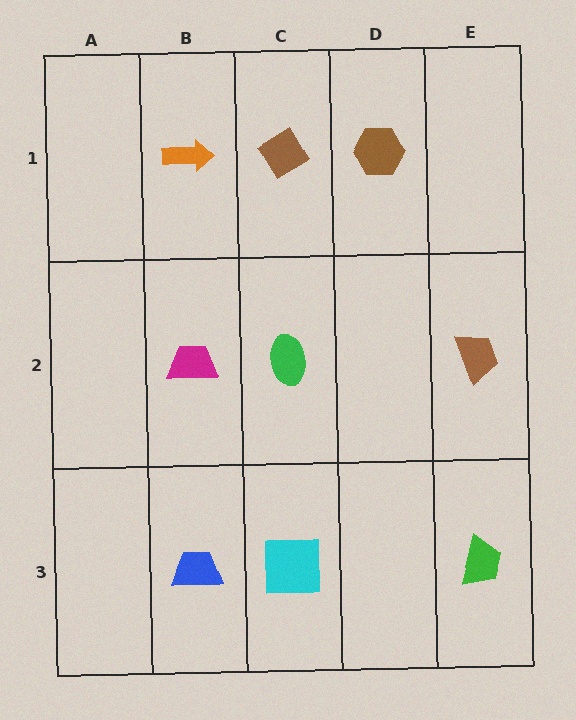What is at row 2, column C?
A green ellipse.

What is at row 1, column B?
An orange arrow.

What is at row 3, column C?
A cyan square.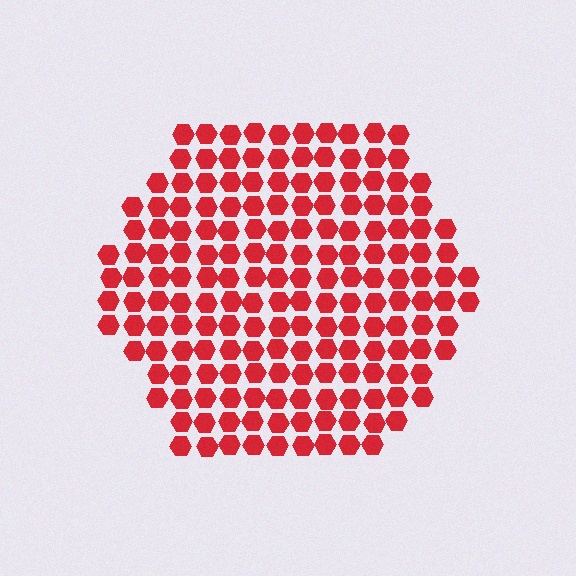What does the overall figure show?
The overall figure shows a hexagon.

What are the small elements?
The small elements are hexagons.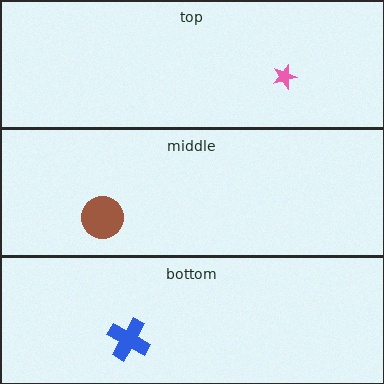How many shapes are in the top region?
1.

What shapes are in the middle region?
The brown circle.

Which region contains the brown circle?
The middle region.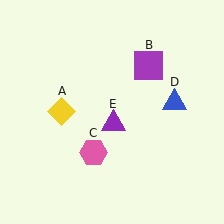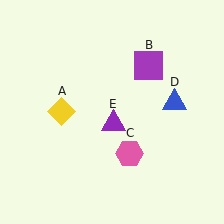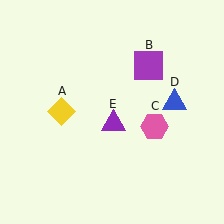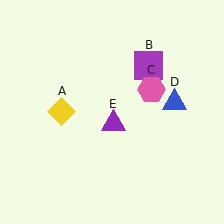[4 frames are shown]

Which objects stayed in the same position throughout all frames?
Yellow diamond (object A) and purple square (object B) and blue triangle (object D) and purple triangle (object E) remained stationary.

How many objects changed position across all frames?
1 object changed position: pink hexagon (object C).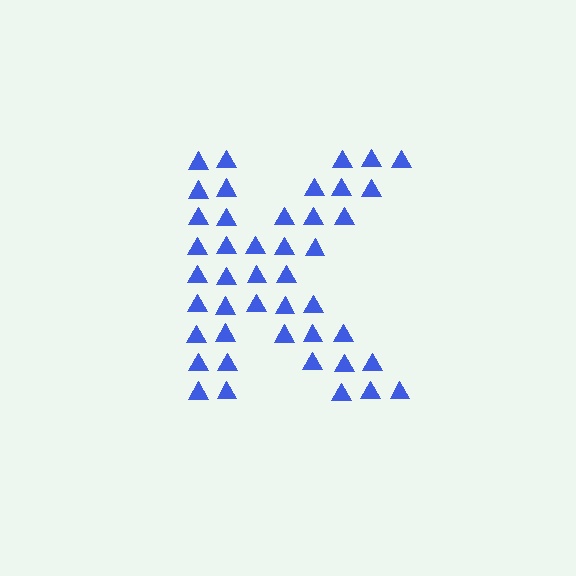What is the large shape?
The large shape is the letter K.